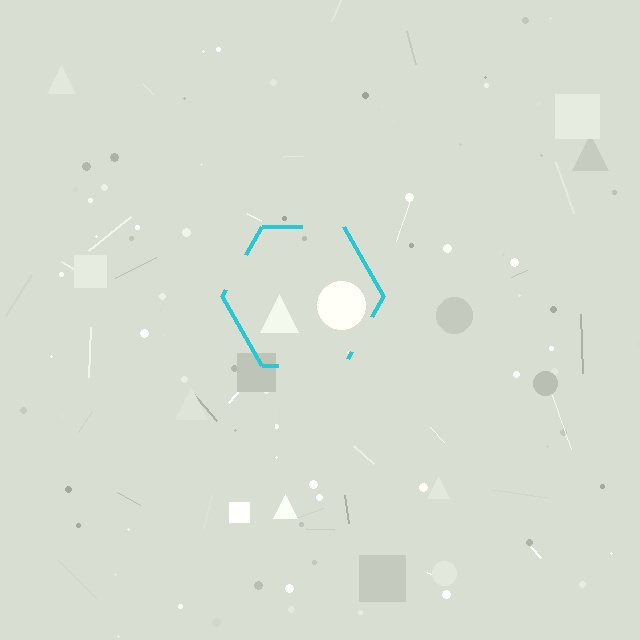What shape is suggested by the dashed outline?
The dashed outline suggests a hexagon.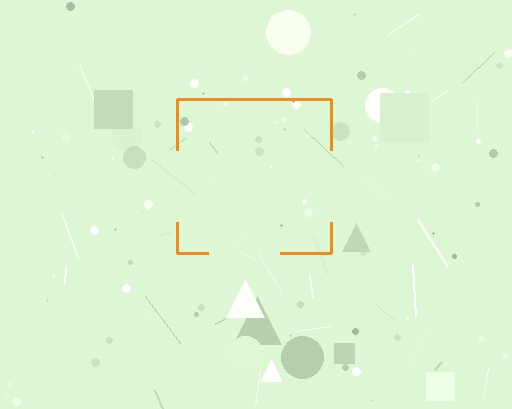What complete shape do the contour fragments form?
The contour fragments form a square.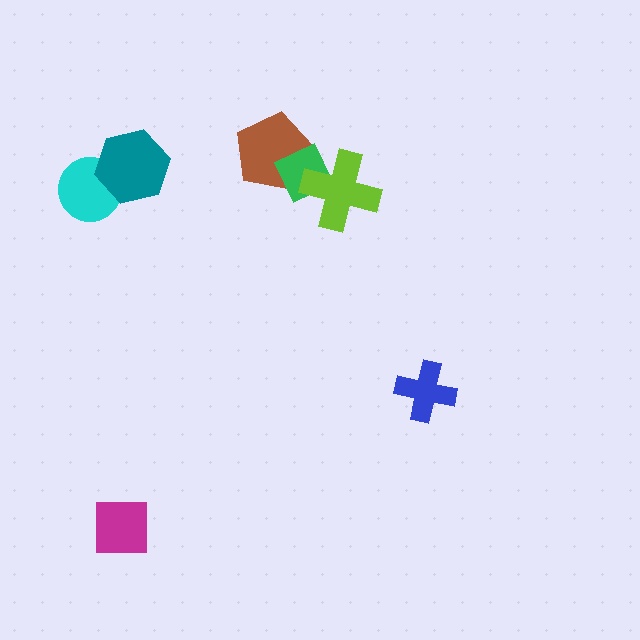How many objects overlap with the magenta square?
0 objects overlap with the magenta square.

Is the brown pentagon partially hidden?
Yes, it is partially covered by another shape.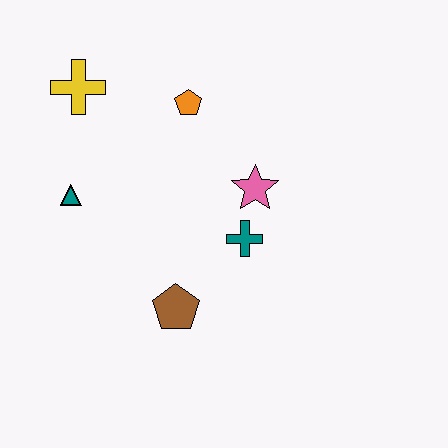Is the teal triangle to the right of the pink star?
No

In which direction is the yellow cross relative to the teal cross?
The yellow cross is to the left of the teal cross.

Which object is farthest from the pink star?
The yellow cross is farthest from the pink star.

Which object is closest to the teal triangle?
The yellow cross is closest to the teal triangle.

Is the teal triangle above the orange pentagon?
No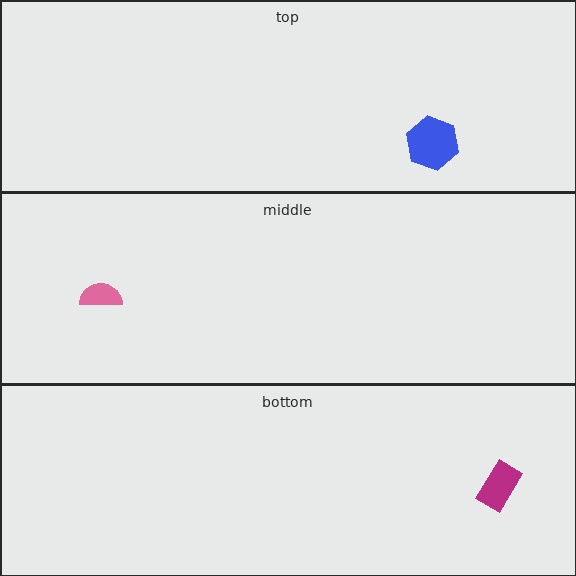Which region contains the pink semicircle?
The middle region.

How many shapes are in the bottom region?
1.